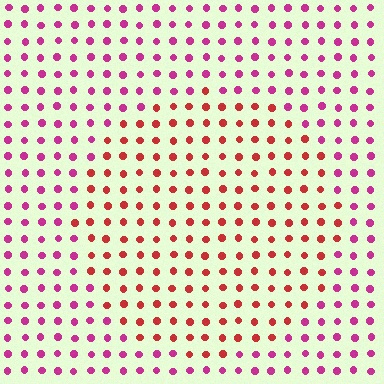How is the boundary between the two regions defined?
The boundary is defined purely by a slight shift in hue (about 38 degrees). Spacing, size, and orientation are identical on both sides.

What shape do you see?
I see a circle.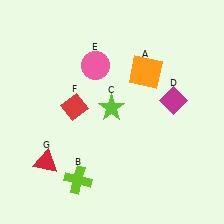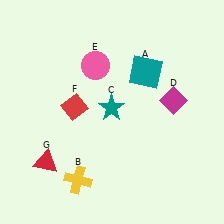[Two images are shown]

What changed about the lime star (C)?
In Image 1, C is lime. In Image 2, it changed to teal.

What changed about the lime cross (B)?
In Image 1, B is lime. In Image 2, it changed to yellow.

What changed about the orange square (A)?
In Image 1, A is orange. In Image 2, it changed to teal.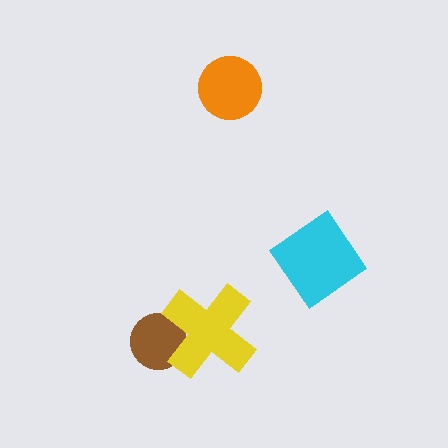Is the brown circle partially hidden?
Yes, it is partially covered by another shape.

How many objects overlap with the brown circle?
1 object overlaps with the brown circle.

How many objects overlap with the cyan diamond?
0 objects overlap with the cyan diamond.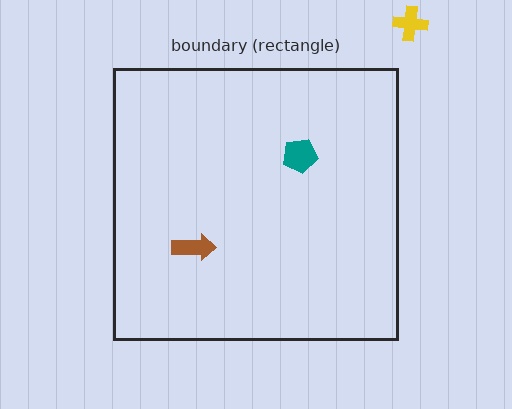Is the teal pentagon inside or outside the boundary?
Inside.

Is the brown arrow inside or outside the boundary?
Inside.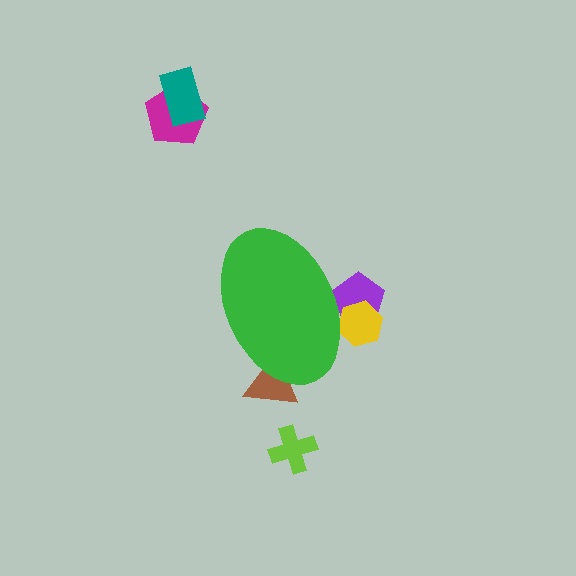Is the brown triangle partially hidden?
Yes, the brown triangle is partially hidden behind the green ellipse.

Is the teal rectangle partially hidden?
No, the teal rectangle is fully visible.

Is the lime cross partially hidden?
No, the lime cross is fully visible.